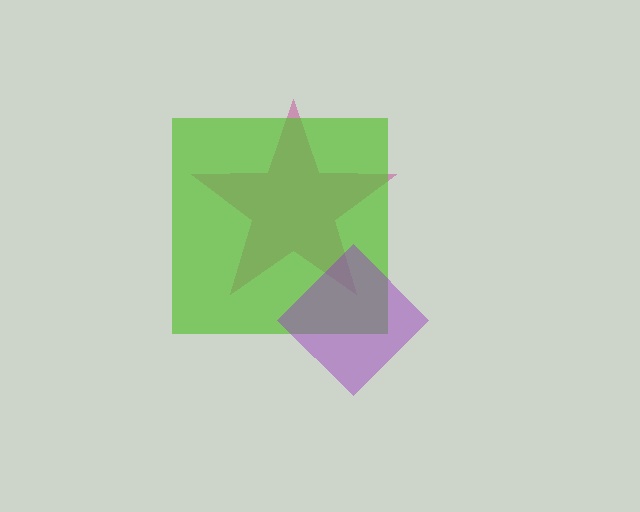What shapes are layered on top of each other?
The layered shapes are: a magenta star, a lime square, a purple diamond.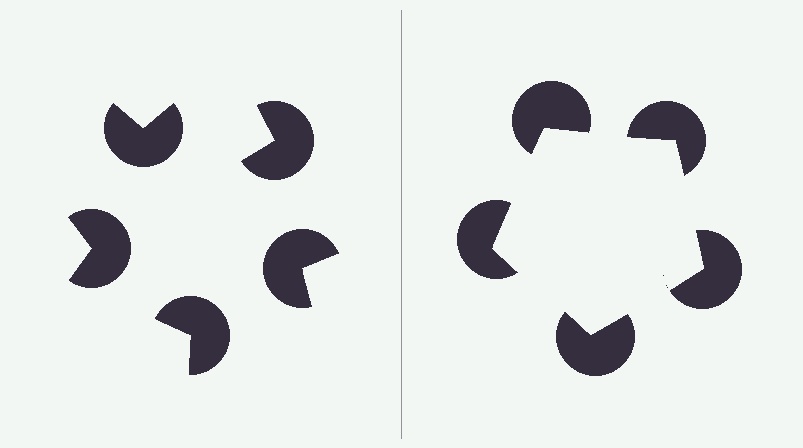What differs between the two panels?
The pac-man discs are positioned identically on both sides; only the wedge orientations differ. On the right they align to a pentagon; on the left they are misaligned.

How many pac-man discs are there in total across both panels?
10 — 5 on each side.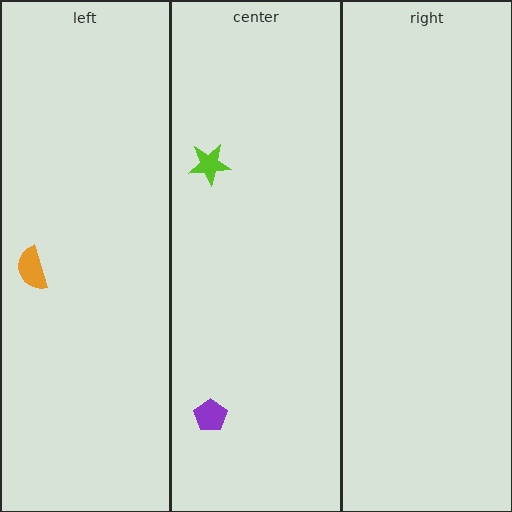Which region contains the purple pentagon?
The center region.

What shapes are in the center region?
The purple pentagon, the lime star.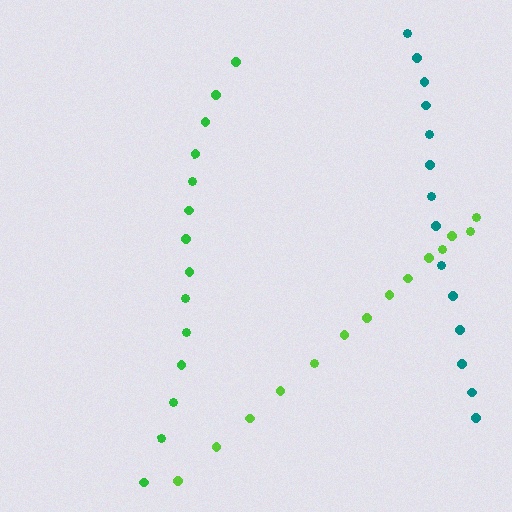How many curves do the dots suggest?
There are 3 distinct paths.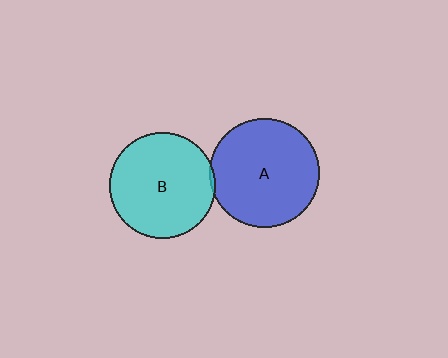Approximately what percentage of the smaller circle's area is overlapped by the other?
Approximately 5%.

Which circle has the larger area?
Circle A (blue).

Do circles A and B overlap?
Yes.